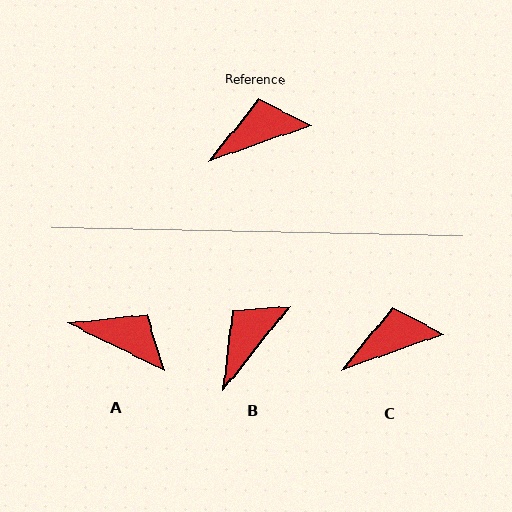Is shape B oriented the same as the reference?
No, it is off by about 32 degrees.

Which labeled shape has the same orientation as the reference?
C.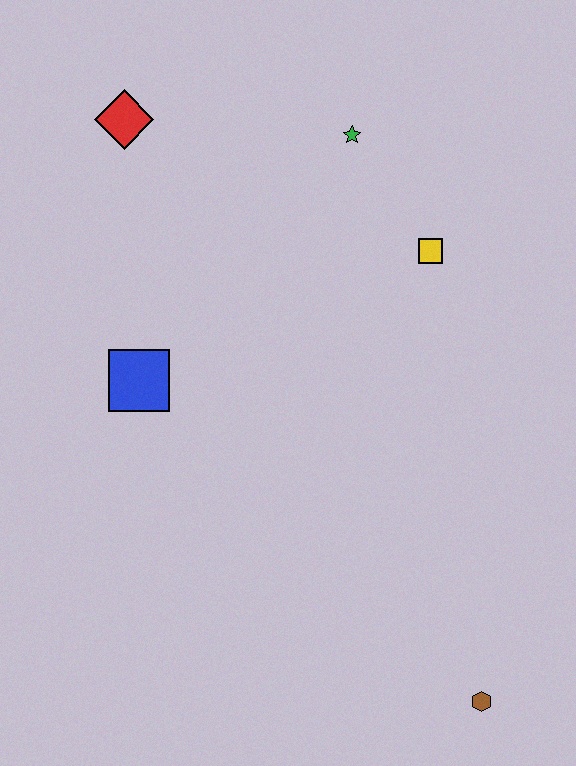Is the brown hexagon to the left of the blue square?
No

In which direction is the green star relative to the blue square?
The green star is above the blue square.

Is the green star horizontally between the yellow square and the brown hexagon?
No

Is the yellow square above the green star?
No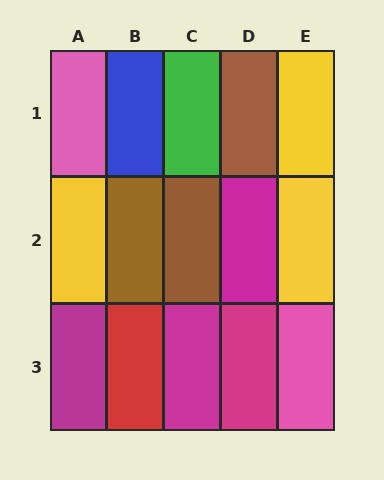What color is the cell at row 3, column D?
Magenta.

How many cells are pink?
2 cells are pink.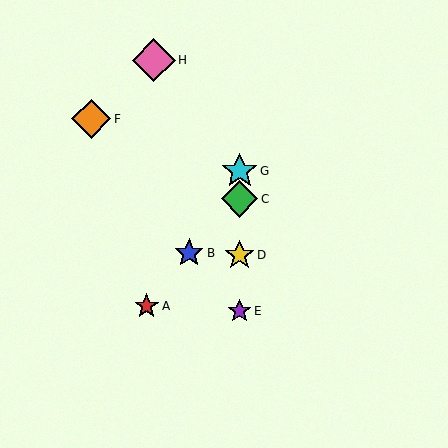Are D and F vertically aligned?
No, D is at x≈240 and F is at x≈91.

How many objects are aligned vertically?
4 objects (C, D, E, G) are aligned vertically.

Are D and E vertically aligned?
Yes, both are at x≈240.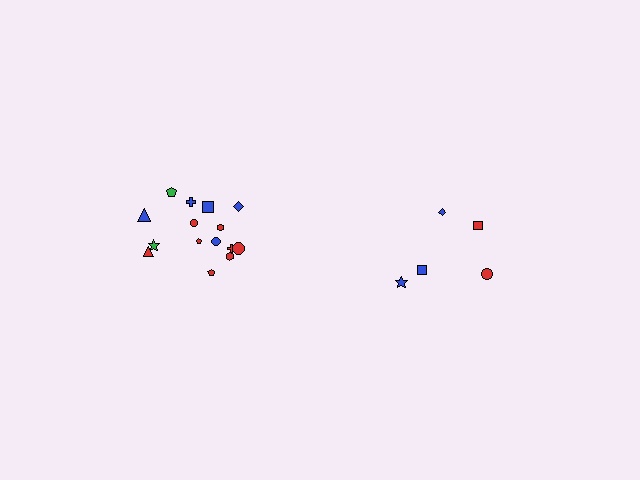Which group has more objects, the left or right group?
The left group.